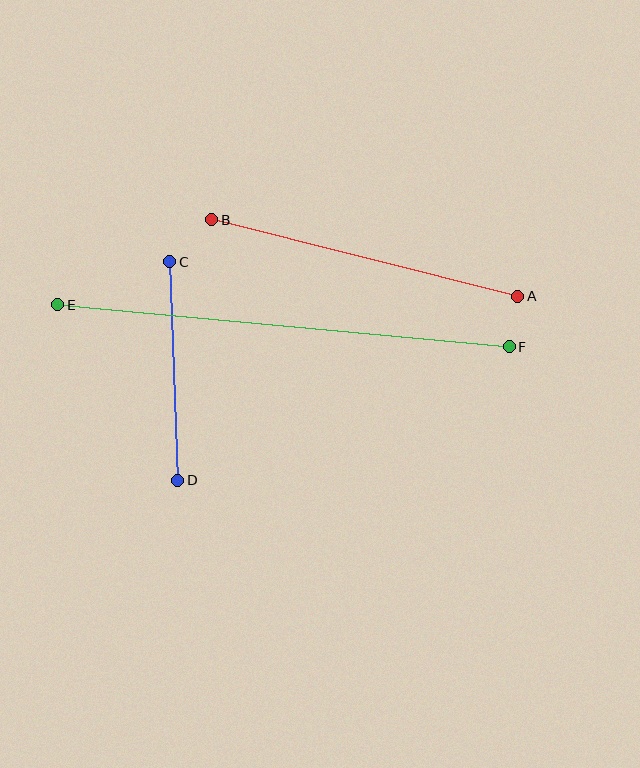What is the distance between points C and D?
The distance is approximately 219 pixels.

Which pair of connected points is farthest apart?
Points E and F are farthest apart.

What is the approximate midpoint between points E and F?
The midpoint is at approximately (284, 326) pixels.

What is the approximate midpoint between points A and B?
The midpoint is at approximately (365, 258) pixels.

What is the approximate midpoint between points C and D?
The midpoint is at approximately (174, 371) pixels.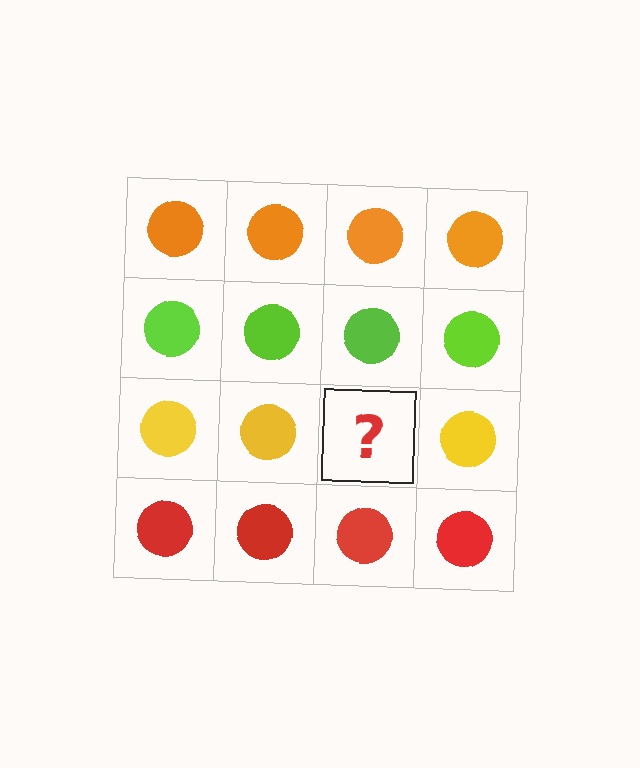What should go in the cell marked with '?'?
The missing cell should contain a yellow circle.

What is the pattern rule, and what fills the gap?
The rule is that each row has a consistent color. The gap should be filled with a yellow circle.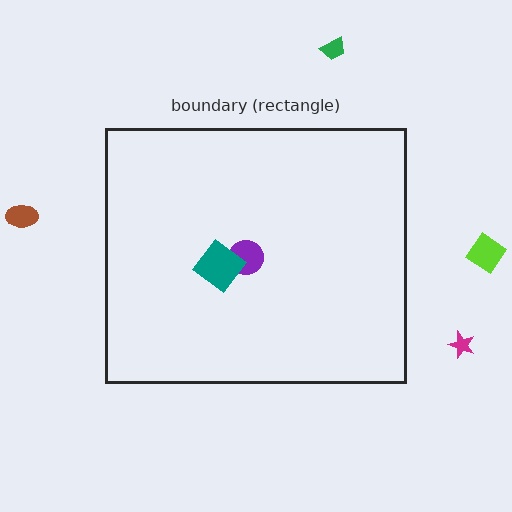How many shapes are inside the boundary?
2 inside, 4 outside.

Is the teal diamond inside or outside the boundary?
Inside.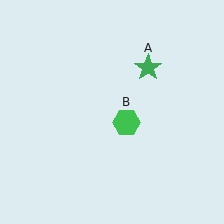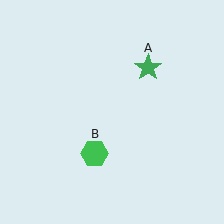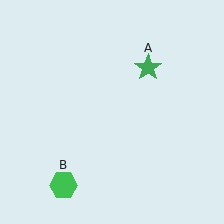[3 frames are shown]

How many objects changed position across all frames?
1 object changed position: green hexagon (object B).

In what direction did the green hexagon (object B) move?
The green hexagon (object B) moved down and to the left.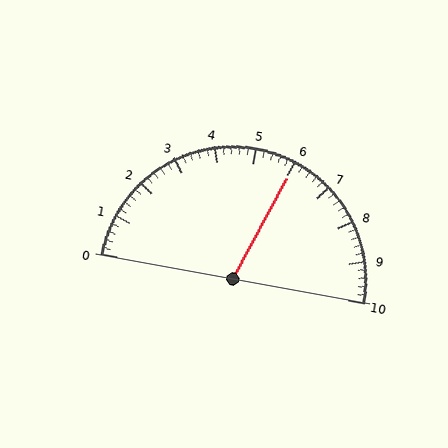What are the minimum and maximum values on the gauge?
The gauge ranges from 0 to 10.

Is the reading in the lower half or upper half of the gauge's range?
The reading is in the upper half of the range (0 to 10).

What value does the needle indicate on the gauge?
The needle indicates approximately 6.0.